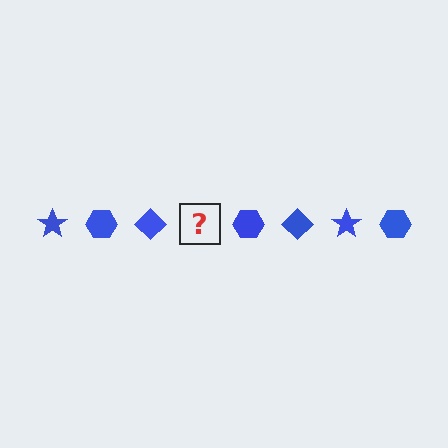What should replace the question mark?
The question mark should be replaced with a blue star.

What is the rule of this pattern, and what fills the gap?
The rule is that the pattern cycles through star, hexagon, diamond shapes in blue. The gap should be filled with a blue star.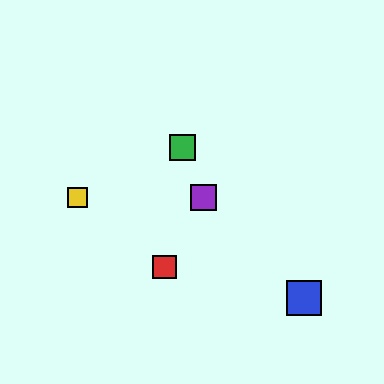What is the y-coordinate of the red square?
The red square is at y≈267.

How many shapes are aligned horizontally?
2 shapes (the yellow square, the purple square) are aligned horizontally.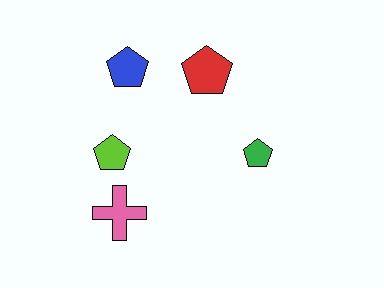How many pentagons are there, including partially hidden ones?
There are 4 pentagons.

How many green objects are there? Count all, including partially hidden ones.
There is 1 green object.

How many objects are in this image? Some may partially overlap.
There are 5 objects.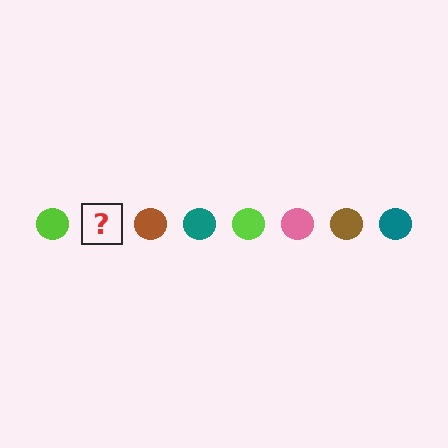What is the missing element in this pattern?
The missing element is a pink circle.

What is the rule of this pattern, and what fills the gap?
The rule is that the pattern cycles through lime, pink, brown, teal circles. The gap should be filled with a pink circle.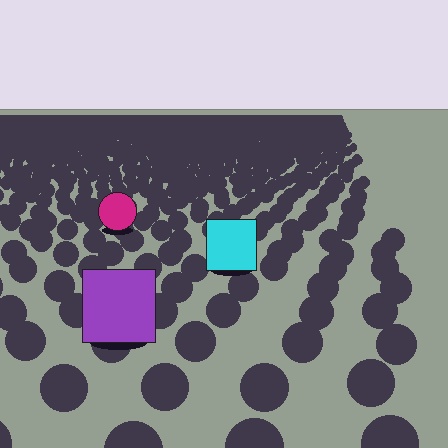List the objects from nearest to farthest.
From nearest to farthest: the purple square, the cyan square, the magenta circle.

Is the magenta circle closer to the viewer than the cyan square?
No. The cyan square is closer — you can tell from the texture gradient: the ground texture is coarser near it.